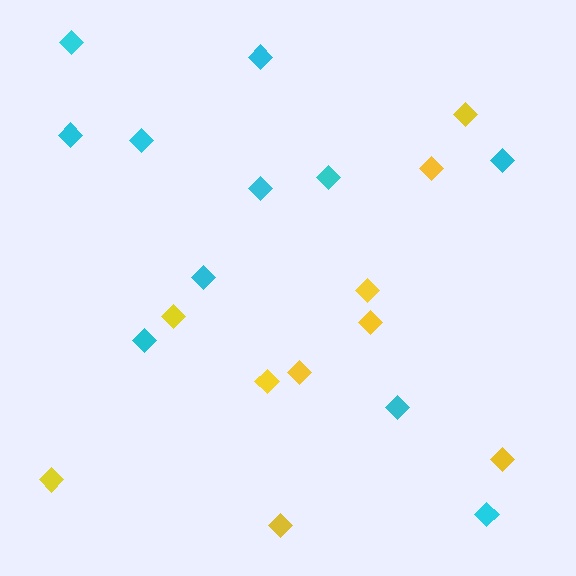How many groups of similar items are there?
There are 2 groups: one group of cyan diamonds (11) and one group of yellow diamonds (10).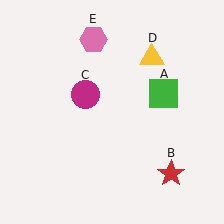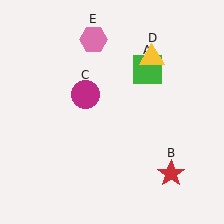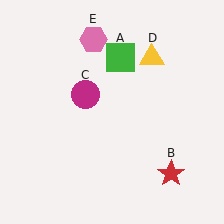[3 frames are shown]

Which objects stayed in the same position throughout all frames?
Red star (object B) and magenta circle (object C) and yellow triangle (object D) and pink hexagon (object E) remained stationary.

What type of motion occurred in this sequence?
The green square (object A) rotated counterclockwise around the center of the scene.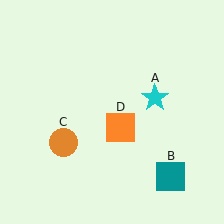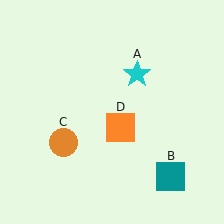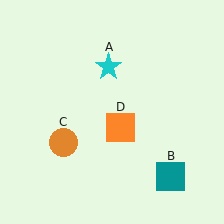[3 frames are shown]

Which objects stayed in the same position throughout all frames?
Teal square (object B) and orange circle (object C) and orange square (object D) remained stationary.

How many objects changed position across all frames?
1 object changed position: cyan star (object A).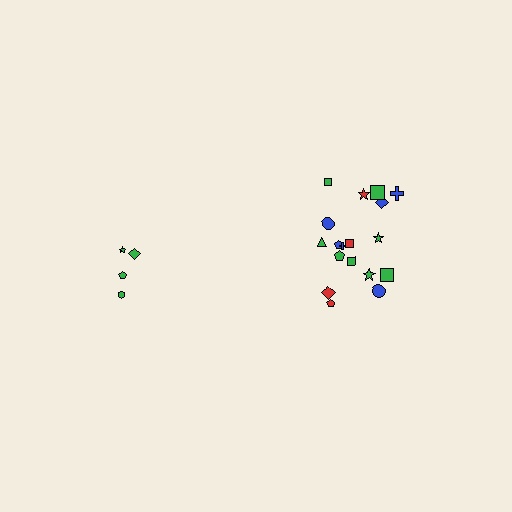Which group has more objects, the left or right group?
The right group.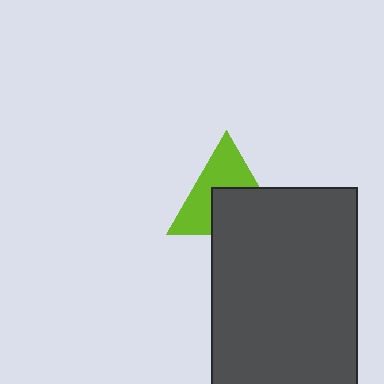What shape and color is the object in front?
The object in front is a dark gray rectangle.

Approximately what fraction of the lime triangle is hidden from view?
Roughly 46% of the lime triangle is hidden behind the dark gray rectangle.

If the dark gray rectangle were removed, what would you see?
You would see the complete lime triangle.